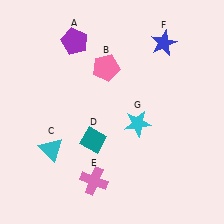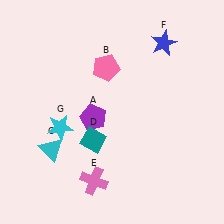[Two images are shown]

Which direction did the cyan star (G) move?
The cyan star (G) moved left.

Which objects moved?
The objects that moved are: the purple pentagon (A), the cyan star (G).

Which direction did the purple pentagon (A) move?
The purple pentagon (A) moved down.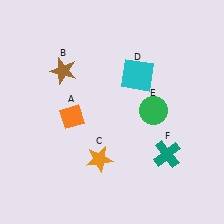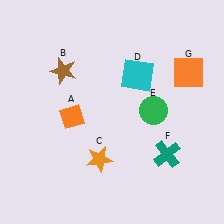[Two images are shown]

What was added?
An orange square (G) was added in Image 2.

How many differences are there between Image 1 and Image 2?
There is 1 difference between the two images.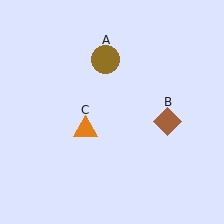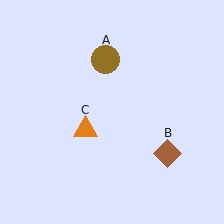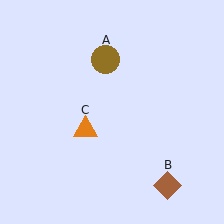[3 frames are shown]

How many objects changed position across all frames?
1 object changed position: brown diamond (object B).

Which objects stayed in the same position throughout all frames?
Brown circle (object A) and orange triangle (object C) remained stationary.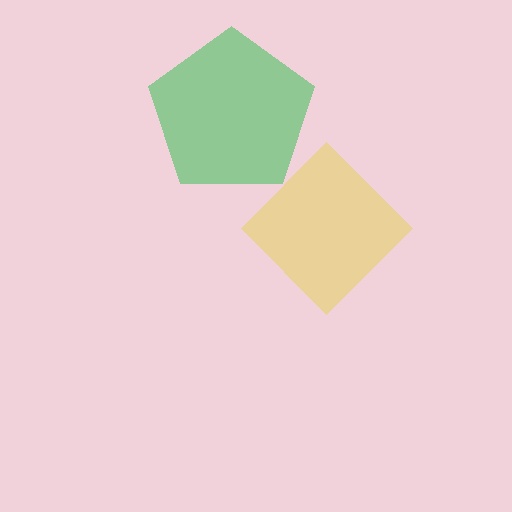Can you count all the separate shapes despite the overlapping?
Yes, there are 2 separate shapes.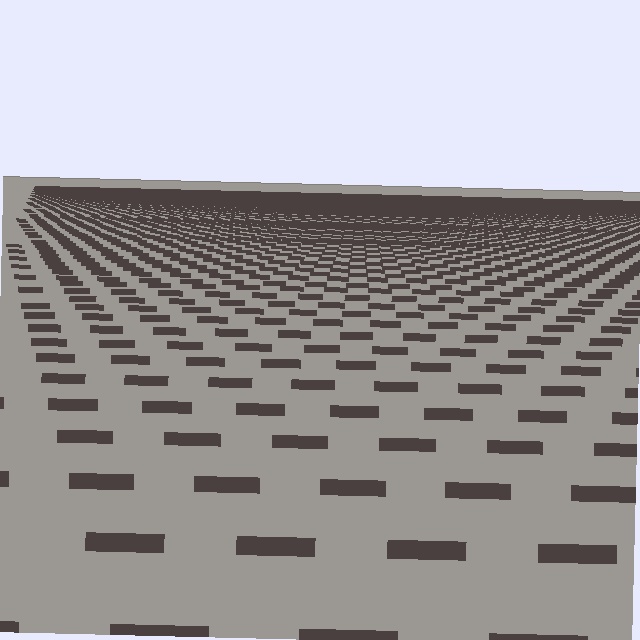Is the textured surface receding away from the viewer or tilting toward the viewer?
The surface is receding away from the viewer. Texture elements get smaller and denser toward the top.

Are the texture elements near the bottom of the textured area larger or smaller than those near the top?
Larger. Near the bottom, elements are closer to the viewer and appear at a bigger on-screen size.